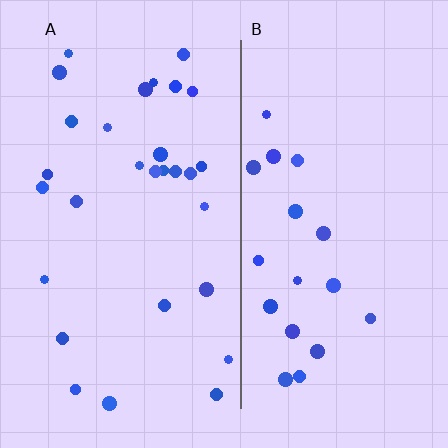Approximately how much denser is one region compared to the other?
Approximately 1.5× — region A over region B.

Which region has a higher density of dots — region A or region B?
A (the left).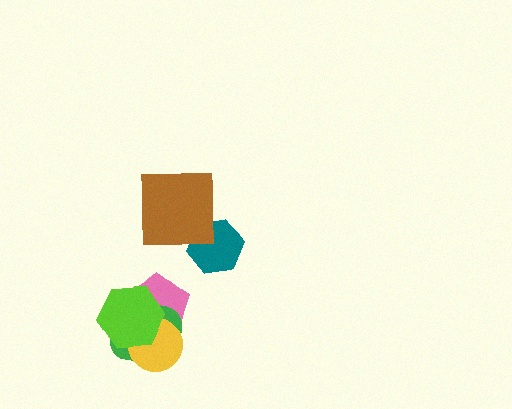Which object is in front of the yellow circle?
The lime hexagon is in front of the yellow circle.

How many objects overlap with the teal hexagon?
1 object overlaps with the teal hexagon.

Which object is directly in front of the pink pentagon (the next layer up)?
The green ellipse is directly in front of the pink pentagon.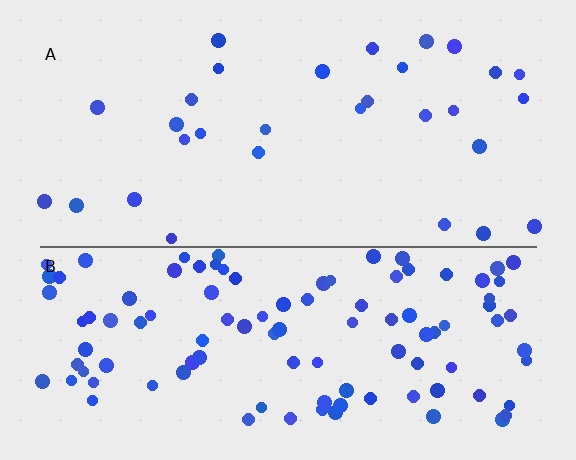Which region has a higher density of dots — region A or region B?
B (the bottom).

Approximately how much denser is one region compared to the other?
Approximately 3.5× — region B over region A.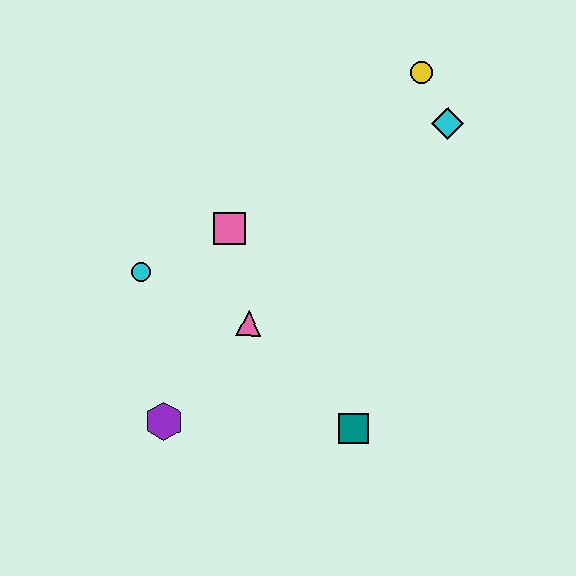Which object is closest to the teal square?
The pink triangle is closest to the teal square.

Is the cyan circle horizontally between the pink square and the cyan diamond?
No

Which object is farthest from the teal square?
The yellow circle is farthest from the teal square.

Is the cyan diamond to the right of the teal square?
Yes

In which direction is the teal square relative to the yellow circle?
The teal square is below the yellow circle.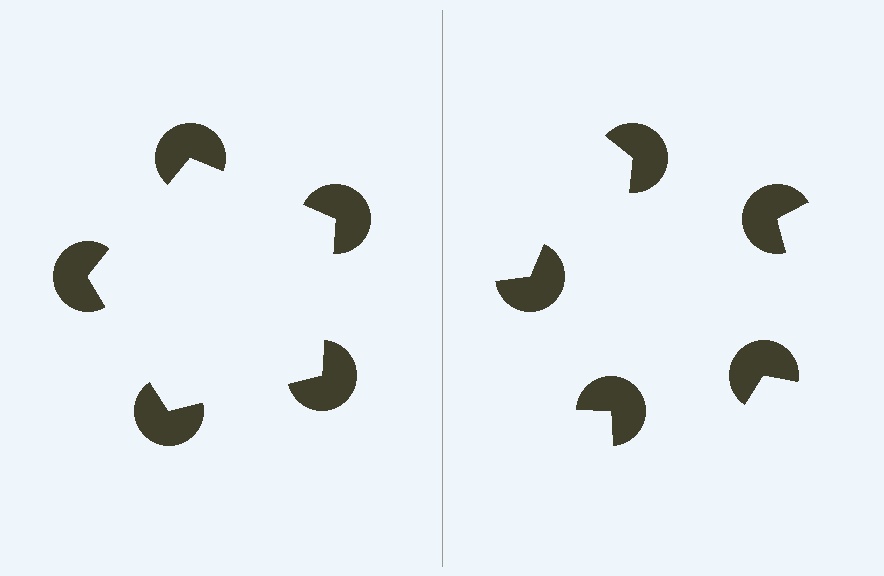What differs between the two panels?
The pac-man discs are positioned identically on both sides; only the wedge orientations differ. On the left they align to a pentagon; on the right they are misaligned.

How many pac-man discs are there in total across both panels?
10 — 5 on each side.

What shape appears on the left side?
An illusory pentagon.